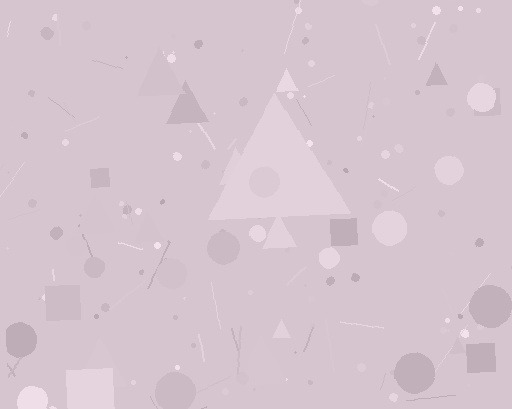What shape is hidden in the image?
A triangle is hidden in the image.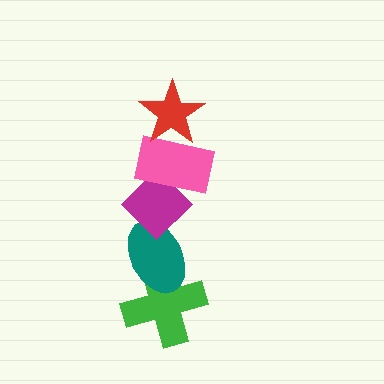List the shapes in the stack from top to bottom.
From top to bottom: the red star, the pink rectangle, the magenta diamond, the teal ellipse, the green cross.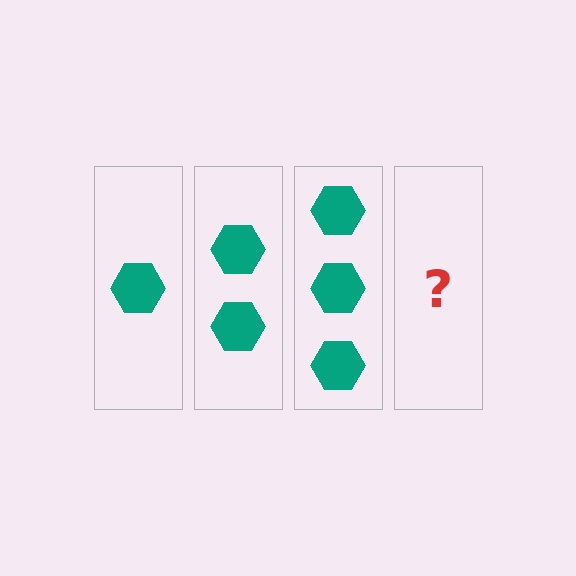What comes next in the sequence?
The next element should be 4 hexagons.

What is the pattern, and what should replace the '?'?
The pattern is that each step adds one more hexagon. The '?' should be 4 hexagons.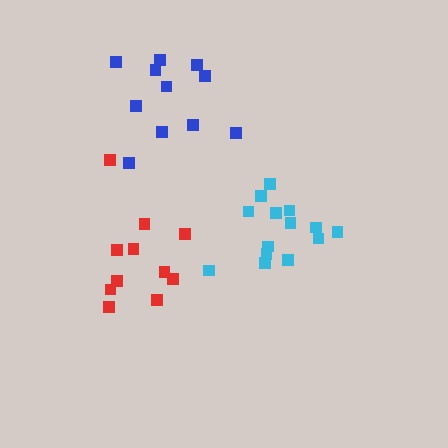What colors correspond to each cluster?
The clusters are colored: red, cyan, blue.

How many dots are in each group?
Group 1: 11 dots, Group 2: 14 dots, Group 3: 11 dots (36 total).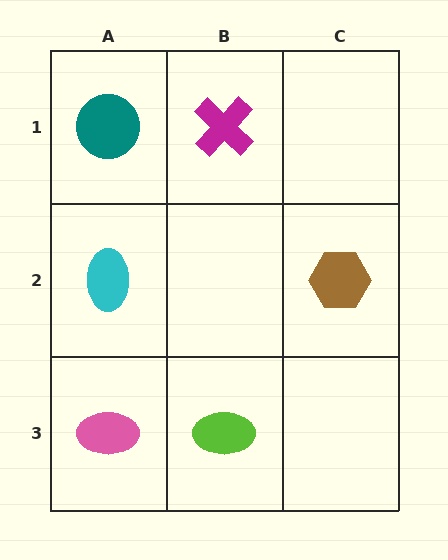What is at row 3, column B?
A lime ellipse.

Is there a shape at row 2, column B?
No, that cell is empty.